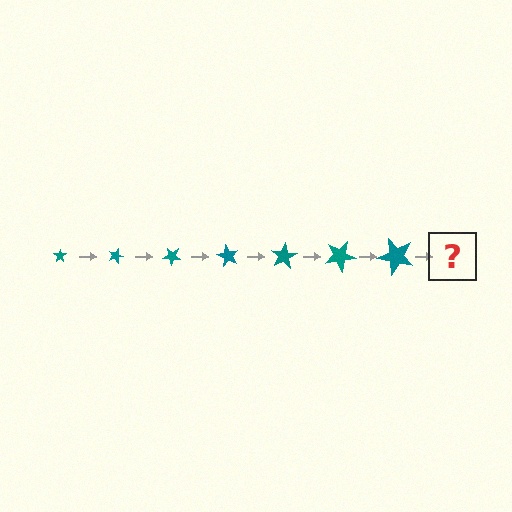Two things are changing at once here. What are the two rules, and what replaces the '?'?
The two rules are that the star grows larger each step and it rotates 20 degrees each step. The '?' should be a star, larger than the previous one and rotated 140 degrees from the start.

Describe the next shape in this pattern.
It should be a star, larger than the previous one and rotated 140 degrees from the start.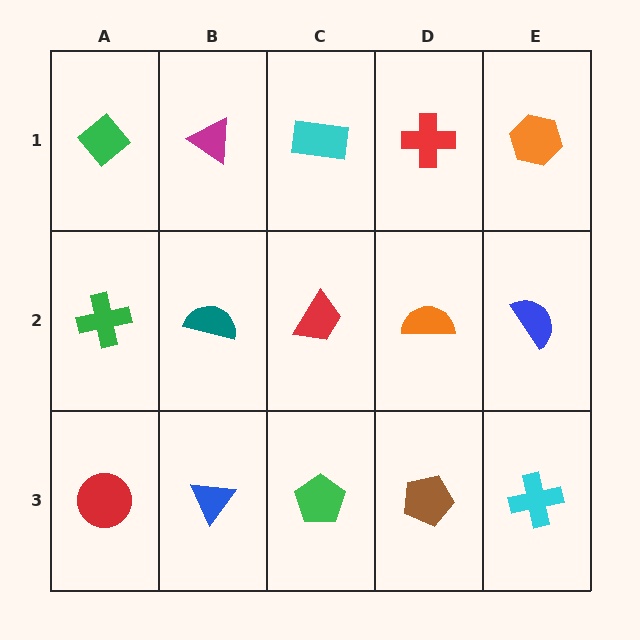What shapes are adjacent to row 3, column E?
A blue semicircle (row 2, column E), a brown pentagon (row 3, column D).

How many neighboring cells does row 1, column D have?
3.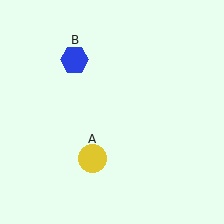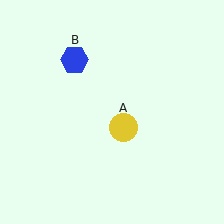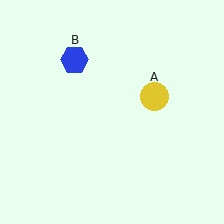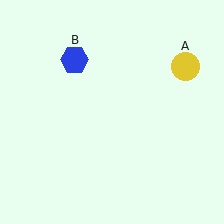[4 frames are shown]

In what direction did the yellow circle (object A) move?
The yellow circle (object A) moved up and to the right.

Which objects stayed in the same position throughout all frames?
Blue hexagon (object B) remained stationary.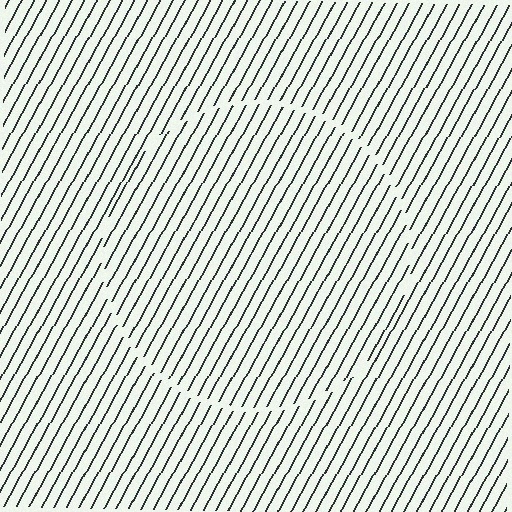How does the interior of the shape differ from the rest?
The interior of the shape contains the same grating, shifted by half a period — the contour is defined by the phase discontinuity where line-ends from the inner and outer gratings abut.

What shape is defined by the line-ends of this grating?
An illusory circle. The interior of the shape contains the same grating, shifted by half a period — the contour is defined by the phase discontinuity where line-ends from the inner and outer gratings abut.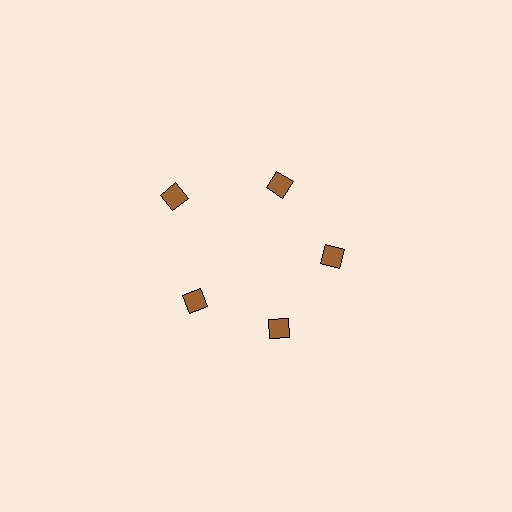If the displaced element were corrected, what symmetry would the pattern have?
It would have 5-fold rotational symmetry — the pattern would map onto itself every 72 degrees.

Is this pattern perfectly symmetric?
No. The 5 brown diamonds are arranged in a ring, but one element near the 10 o'clock position is pushed outward from the center, breaking the 5-fold rotational symmetry.